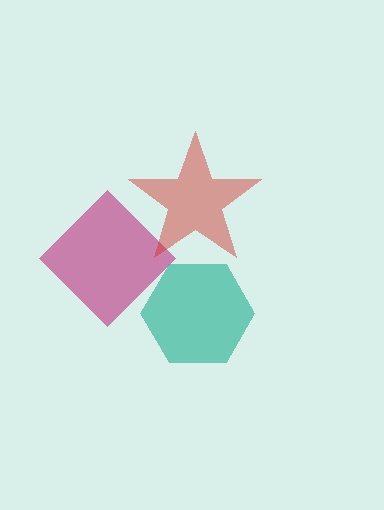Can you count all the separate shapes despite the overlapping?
Yes, there are 3 separate shapes.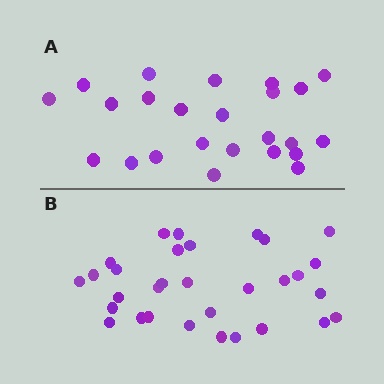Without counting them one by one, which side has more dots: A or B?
Region B (the bottom region) has more dots.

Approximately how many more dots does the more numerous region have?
Region B has roughly 8 or so more dots than region A.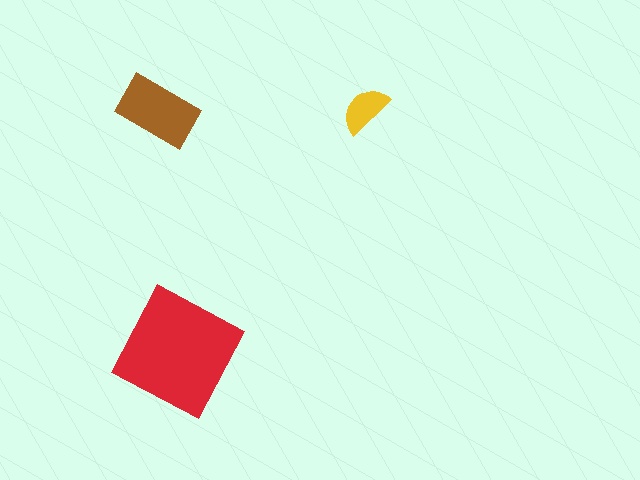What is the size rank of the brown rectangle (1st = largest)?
2nd.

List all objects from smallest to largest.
The yellow semicircle, the brown rectangle, the red square.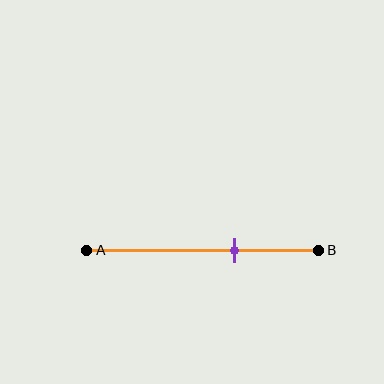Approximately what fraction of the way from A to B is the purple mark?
The purple mark is approximately 65% of the way from A to B.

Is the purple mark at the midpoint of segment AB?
No, the mark is at about 65% from A, not at the 50% midpoint.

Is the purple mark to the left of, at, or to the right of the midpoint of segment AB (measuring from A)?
The purple mark is to the right of the midpoint of segment AB.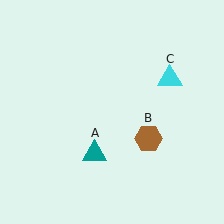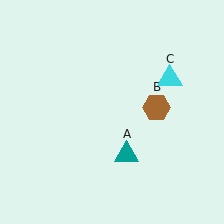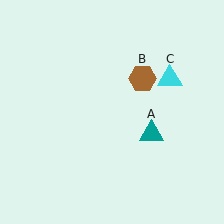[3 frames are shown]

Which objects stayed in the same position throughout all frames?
Cyan triangle (object C) remained stationary.